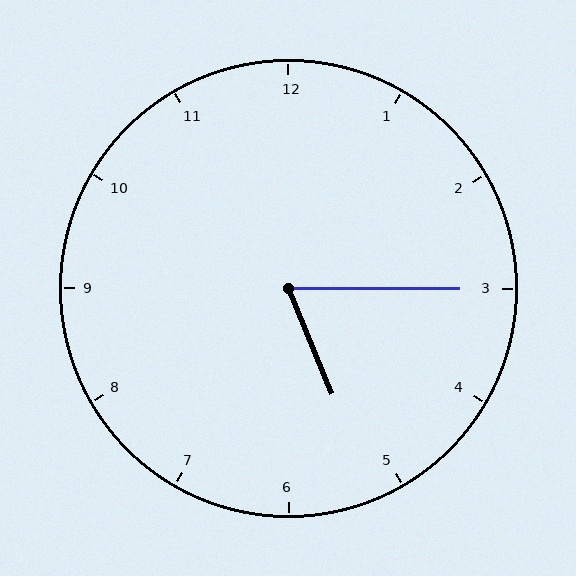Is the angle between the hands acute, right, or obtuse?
It is acute.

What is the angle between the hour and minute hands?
Approximately 68 degrees.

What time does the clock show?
5:15.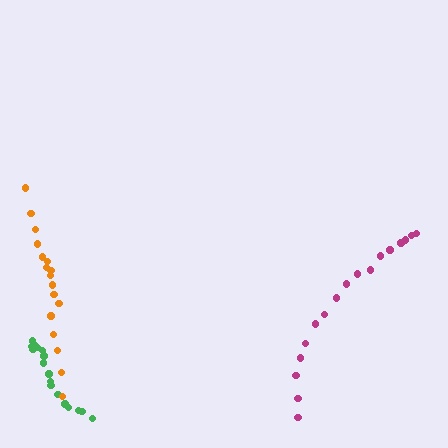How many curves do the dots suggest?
There are 3 distinct paths.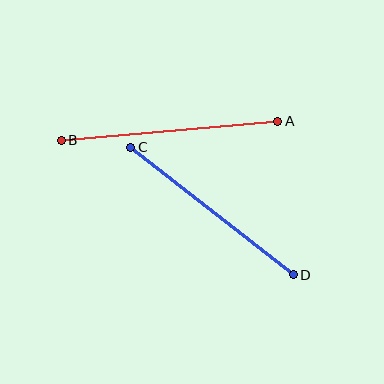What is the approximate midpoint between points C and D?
The midpoint is at approximately (212, 211) pixels.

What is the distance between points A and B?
The distance is approximately 217 pixels.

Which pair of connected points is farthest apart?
Points A and B are farthest apart.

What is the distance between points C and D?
The distance is approximately 206 pixels.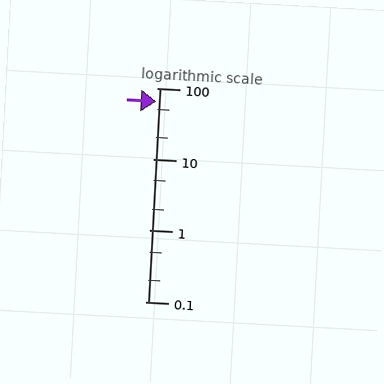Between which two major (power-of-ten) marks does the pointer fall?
The pointer is between 10 and 100.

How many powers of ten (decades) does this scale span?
The scale spans 3 decades, from 0.1 to 100.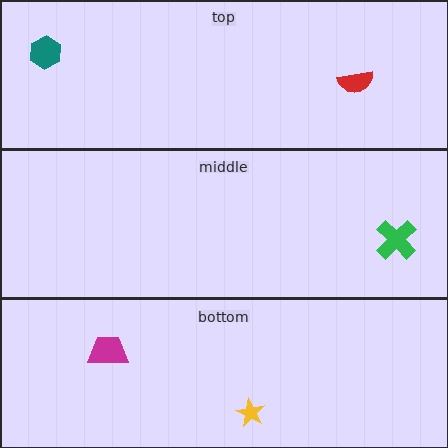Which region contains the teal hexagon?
The top region.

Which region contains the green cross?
The middle region.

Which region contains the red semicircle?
The top region.